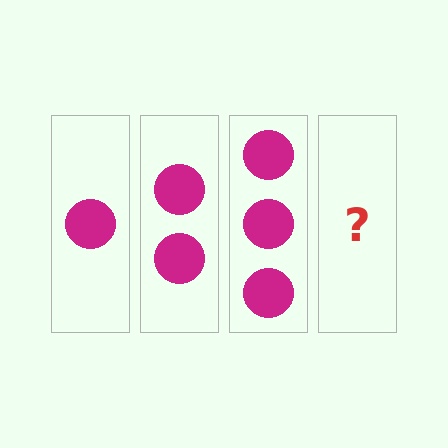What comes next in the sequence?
The next element should be 4 circles.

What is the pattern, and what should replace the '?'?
The pattern is that each step adds one more circle. The '?' should be 4 circles.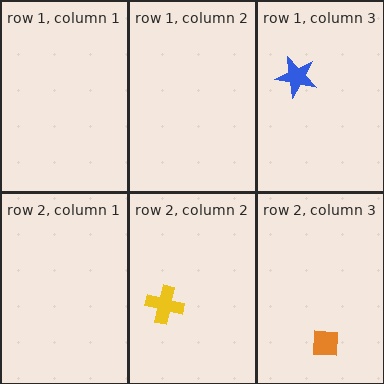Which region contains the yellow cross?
The row 2, column 2 region.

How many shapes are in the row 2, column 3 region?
1.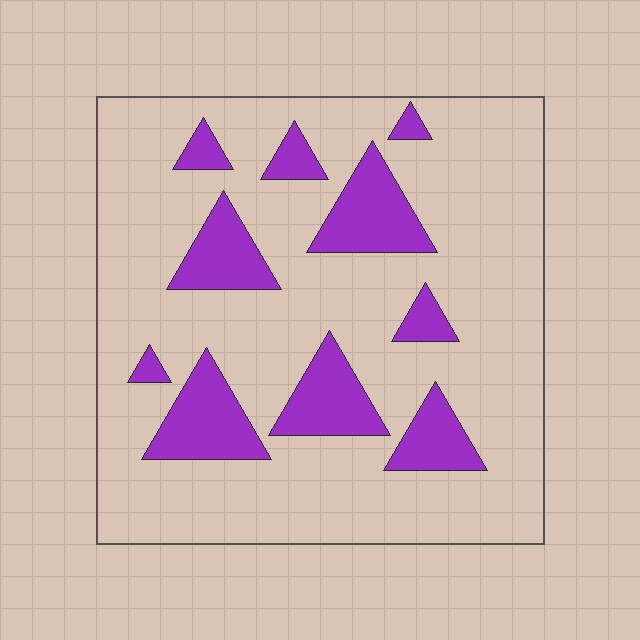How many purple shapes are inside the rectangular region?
10.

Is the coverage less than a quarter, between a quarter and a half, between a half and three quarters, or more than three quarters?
Less than a quarter.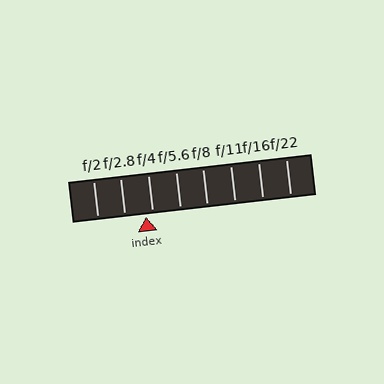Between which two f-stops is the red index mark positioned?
The index mark is between f/2.8 and f/4.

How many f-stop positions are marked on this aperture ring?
There are 8 f-stop positions marked.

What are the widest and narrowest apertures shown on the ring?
The widest aperture shown is f/2 and the narrowest is f/22.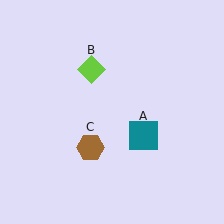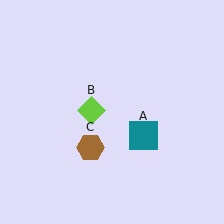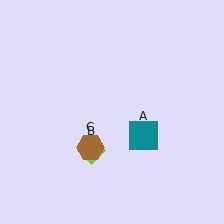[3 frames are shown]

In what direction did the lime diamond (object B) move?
The lime diamond (object B) moved down.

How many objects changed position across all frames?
1 object changed position: lime diamond (object B).